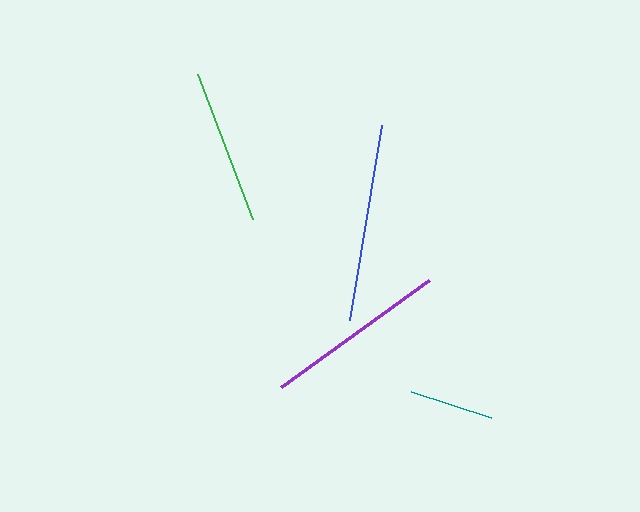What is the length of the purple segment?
The purple segment is approximately 182 pixels long.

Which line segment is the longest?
The blue line is the longest at approximately 197 pixels.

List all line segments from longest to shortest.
From longest to shortest: blue, purple, green, teal.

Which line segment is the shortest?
The teal line is the shortest at approximately 83 pixels.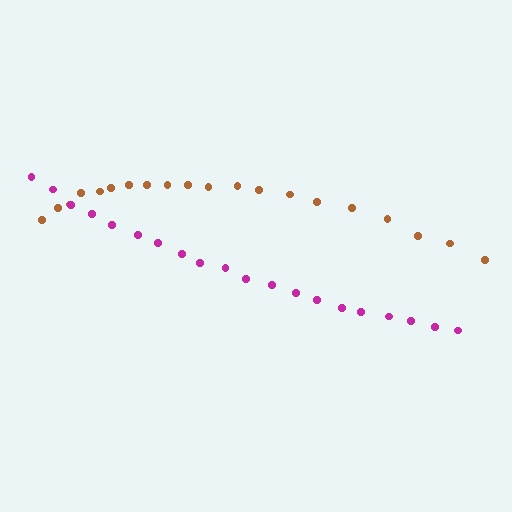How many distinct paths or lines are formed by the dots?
There are 2 distinct paths.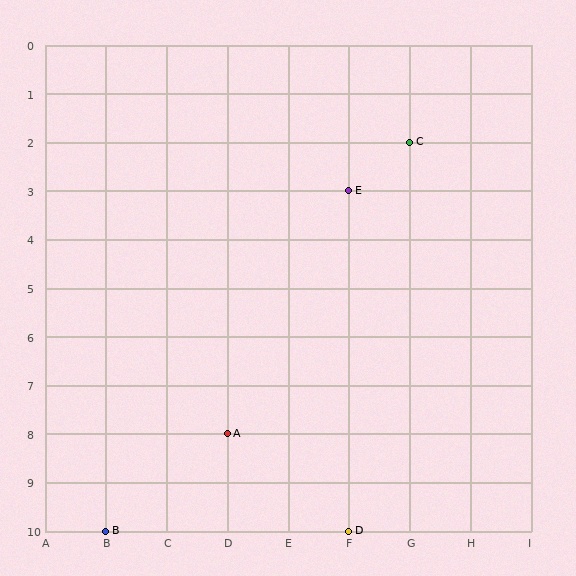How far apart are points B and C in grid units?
Points B and C are 5 columns and 8 rows apart (about 9.4 grid units diagonally).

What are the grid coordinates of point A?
Point A is at grid coordinates (D, 8).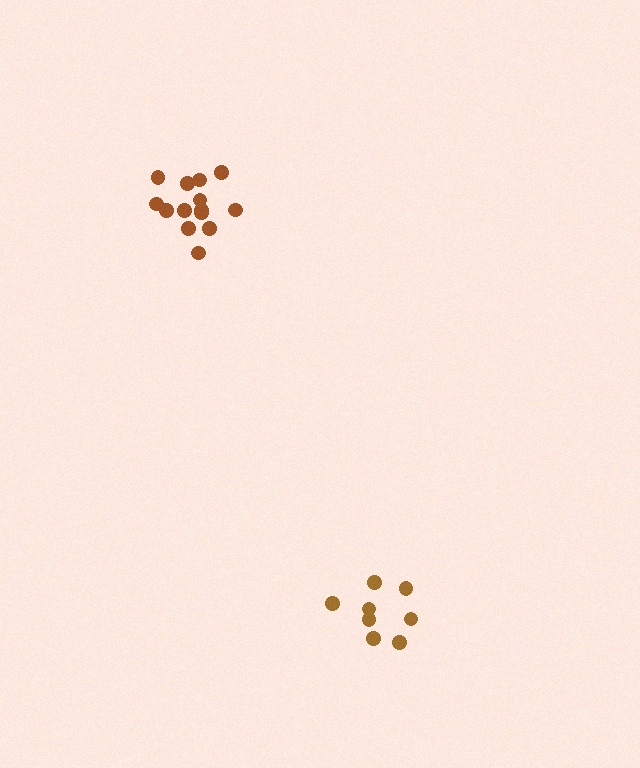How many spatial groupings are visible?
There are 2 spatial groupings.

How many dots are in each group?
Group 1: 8 dots, Group 2: 14 dots (22 total).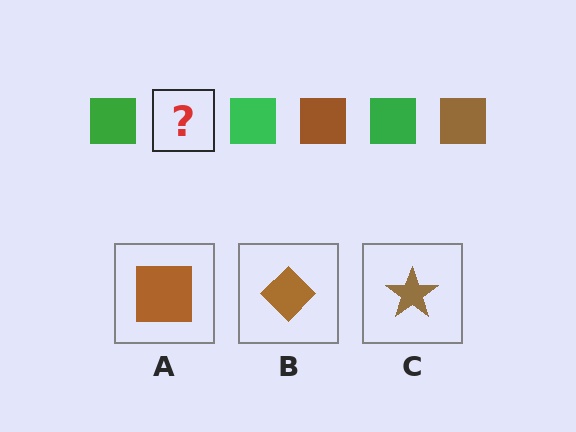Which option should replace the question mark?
Option A.